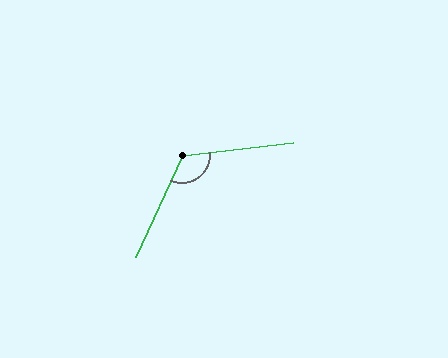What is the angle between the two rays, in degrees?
Approximately 121 degrees.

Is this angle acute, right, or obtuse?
It is obtuse.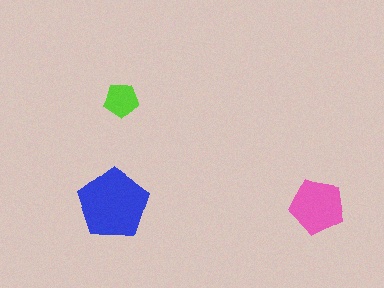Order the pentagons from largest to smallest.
the blue one, the pink one, the lime one.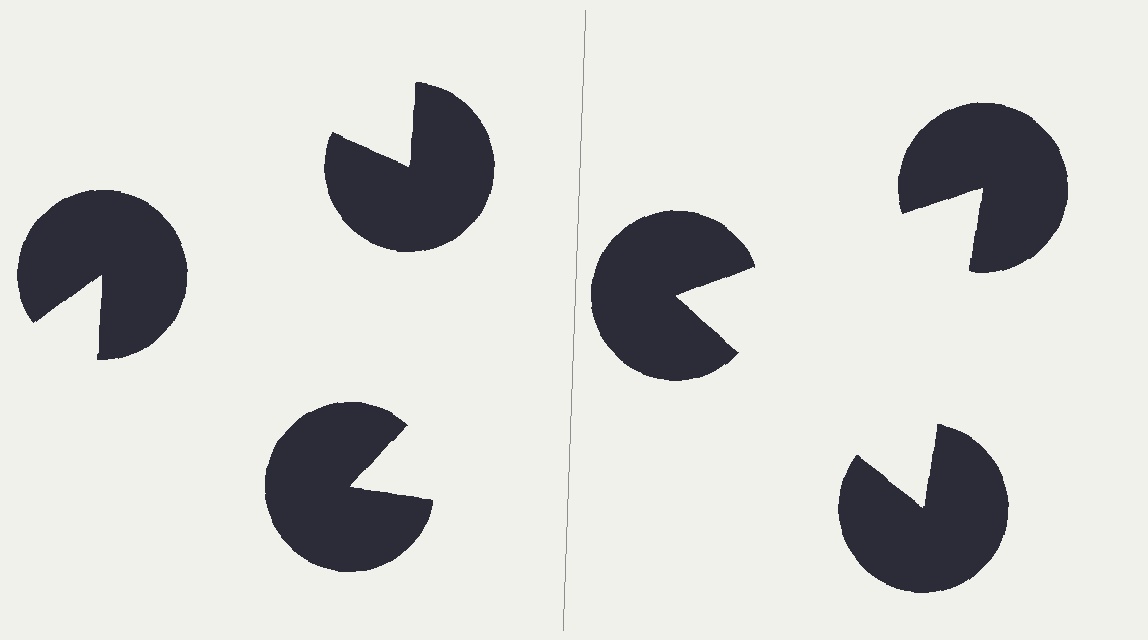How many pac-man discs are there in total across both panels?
6 — 3 on each side.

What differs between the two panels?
The pac-man discs are positioned identically on both sides; only the wedge orientations differ. On the right they align to a triangle; on the left they are misaligned.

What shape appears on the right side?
An illusory triangle.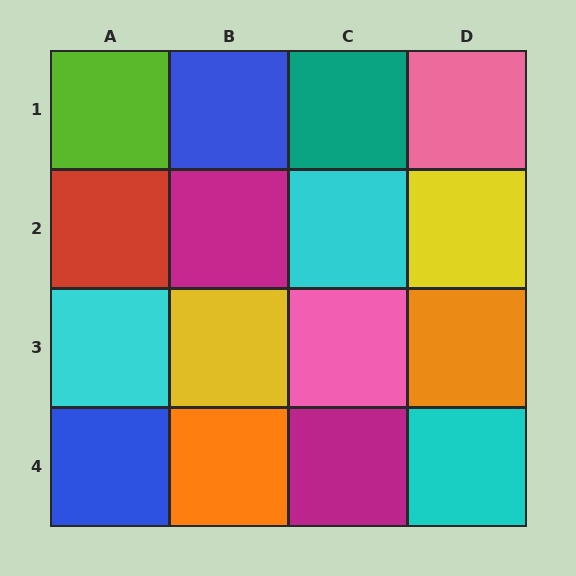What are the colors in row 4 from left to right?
Blue, orange, magenta, cyan.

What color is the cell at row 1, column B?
Blue.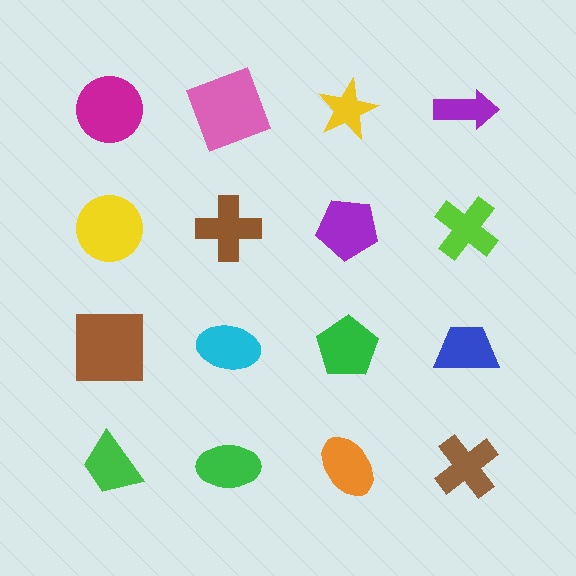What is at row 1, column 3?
A yellow star.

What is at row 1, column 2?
A pink square.